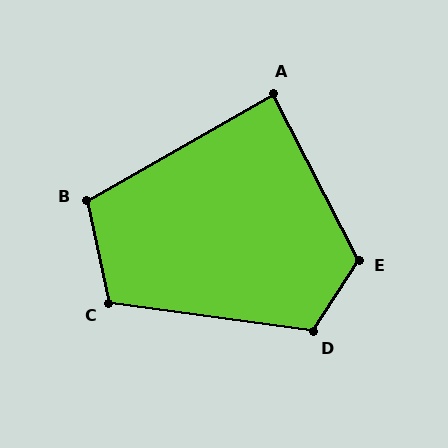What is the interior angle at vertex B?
Approximately 107 degrees (obtuse).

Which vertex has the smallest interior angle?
A, at approximately 87 degrees.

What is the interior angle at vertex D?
Approximately 115 degrees (obtuse).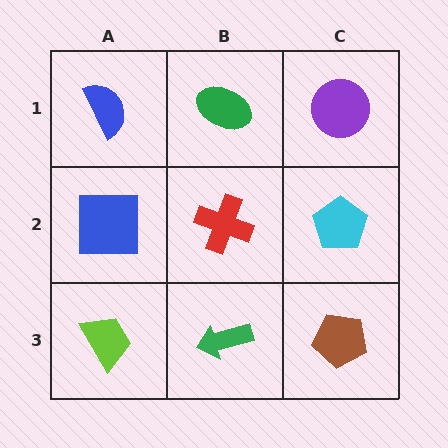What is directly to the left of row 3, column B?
A lime trapezoid.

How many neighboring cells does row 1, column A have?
2.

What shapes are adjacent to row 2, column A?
A blue semicircle (row 1, column A), a lime trapezoid (row 3, column A), a red cross (row 2, column B).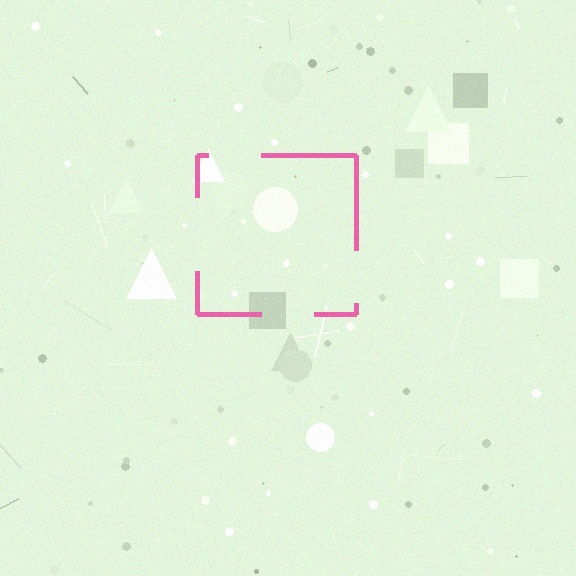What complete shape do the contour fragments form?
The contour fragments form a square.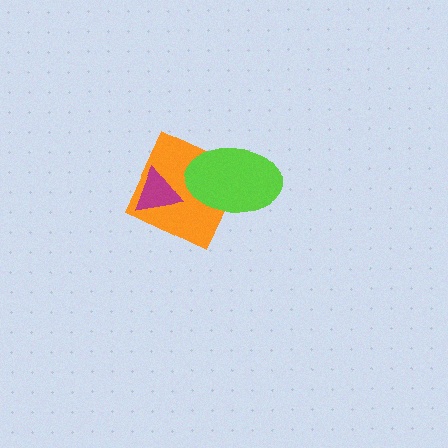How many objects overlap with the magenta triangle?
1 object overlaps with the magenta triangle.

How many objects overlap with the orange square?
2 objects overlap with the orange square.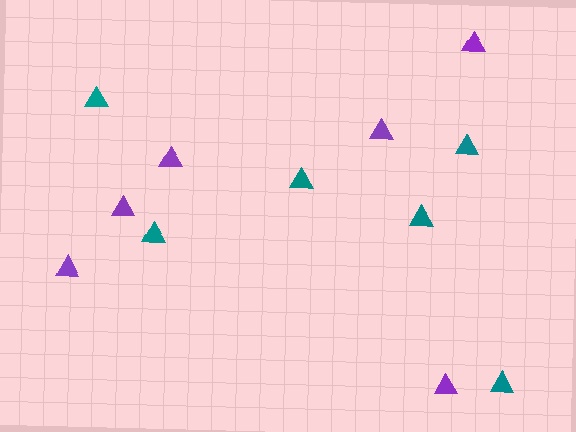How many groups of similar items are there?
There are 2 groups: one group of purple triangles (6) and one group of teal triangles (6).